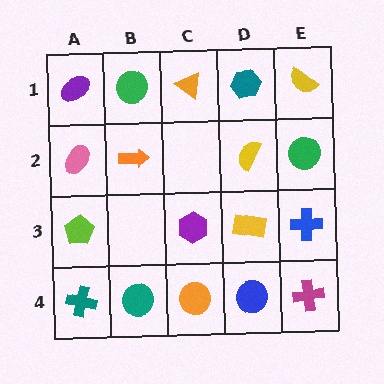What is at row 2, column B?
An orange arrow.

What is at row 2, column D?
A yellow semicircle.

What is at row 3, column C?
A purple hexagon.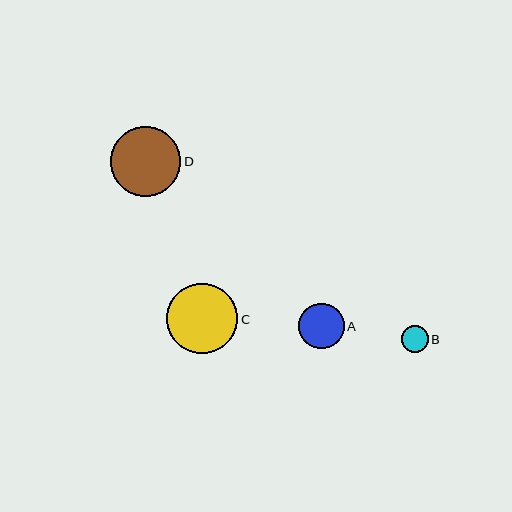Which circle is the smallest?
Circle B is the smallest with a size of approximately 27 pixels.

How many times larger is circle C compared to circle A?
Circle C is approximately 1.6 times the size of circle A.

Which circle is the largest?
Circle C is the largest with a size of approximately 71 pixels.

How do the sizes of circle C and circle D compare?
Circle C and circle D are approximately the same size.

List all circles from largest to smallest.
From largest to smallest: C, D, A, B.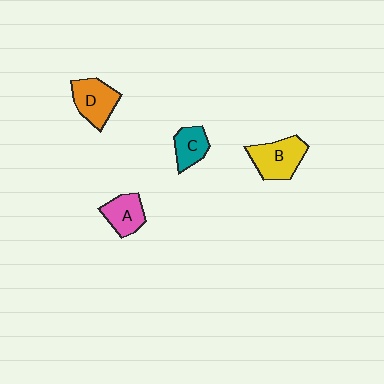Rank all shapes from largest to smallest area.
From largest to smallest: B (yellow), D (orange), A (pink), C (teal).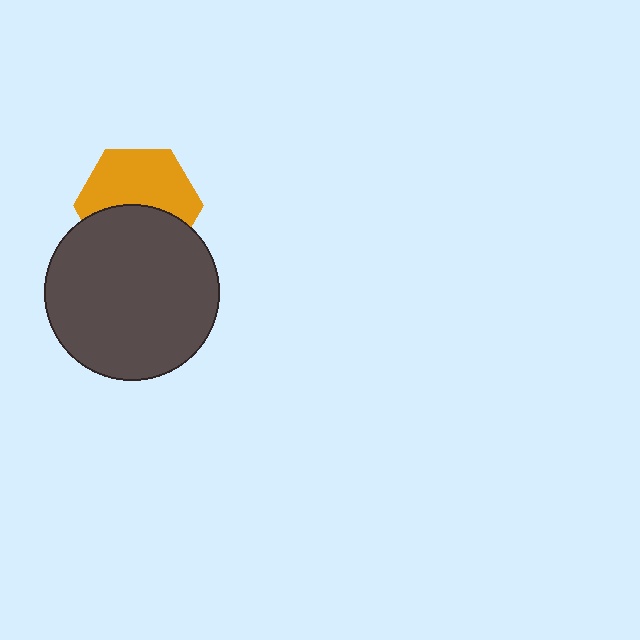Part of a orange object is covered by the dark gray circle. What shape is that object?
It is a hexagon.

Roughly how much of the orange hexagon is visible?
About half of it is visible (roughly 56%).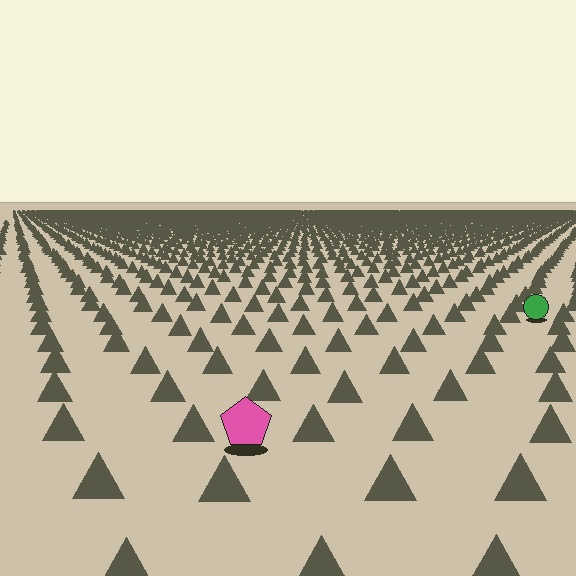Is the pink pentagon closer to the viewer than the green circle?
Yes. The pink pentagon is closer — you can tell from the texture gradient: the ground texture is coarser near it.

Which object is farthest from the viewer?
The green circle is farthest from the viewer. It appears smaller and the ground texture around it is denser.